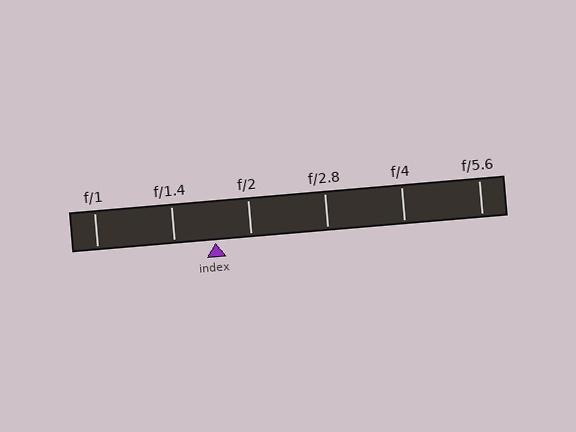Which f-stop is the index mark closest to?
The index mark is closest to f/2.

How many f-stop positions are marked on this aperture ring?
There are 6 f-stop positions marked.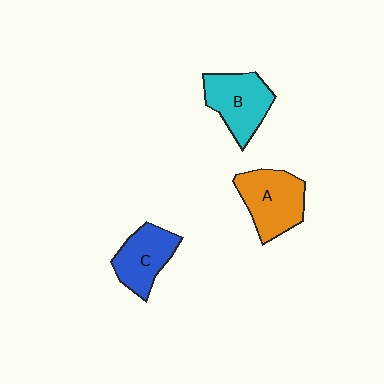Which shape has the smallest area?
Shape C (blue).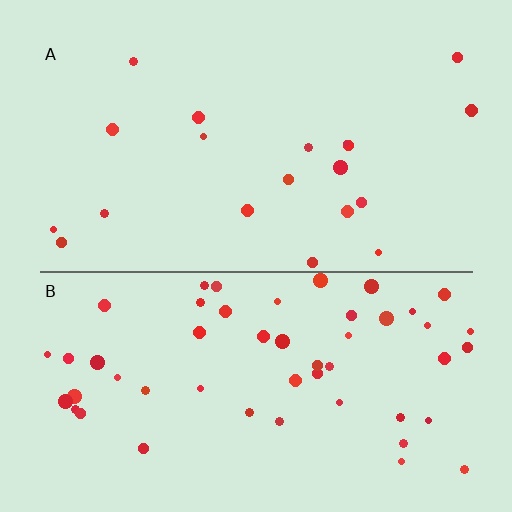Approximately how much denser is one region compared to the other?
Approximately 2.6× — region B over region A.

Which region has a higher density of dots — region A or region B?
B (the bottom).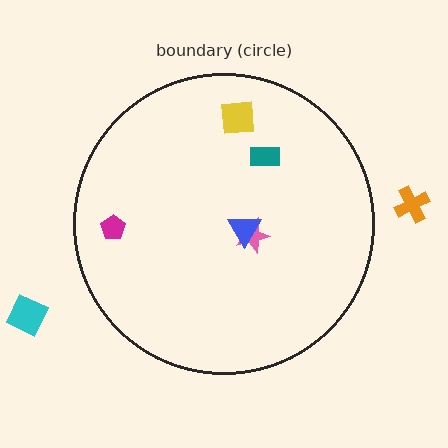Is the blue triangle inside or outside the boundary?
Inside.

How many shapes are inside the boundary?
5 inside, 2 outside.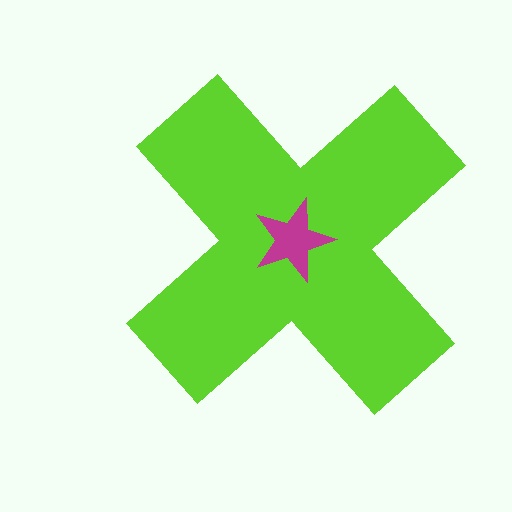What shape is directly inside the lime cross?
The magenta star.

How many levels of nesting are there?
2.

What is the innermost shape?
The magenta star.